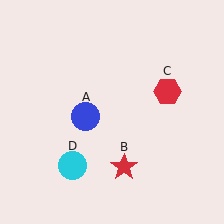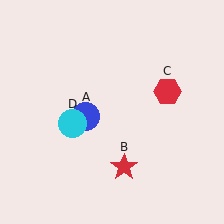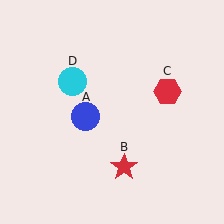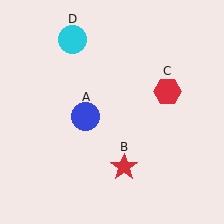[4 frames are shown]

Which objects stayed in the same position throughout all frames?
Blue circle (object A) and red star (object B) and red hexagon (object C) remained stationary.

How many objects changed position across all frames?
1 object changed position: cyan circle (object D).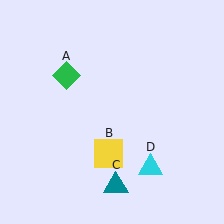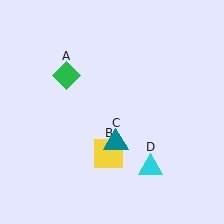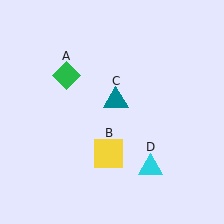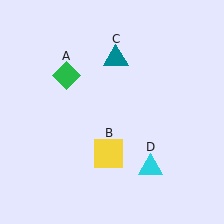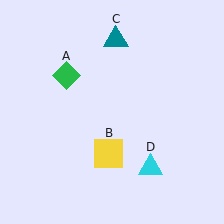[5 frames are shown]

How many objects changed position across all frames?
1 object changed position: teal triangle (object C).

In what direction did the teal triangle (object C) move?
The teal triangle (object C) moved up.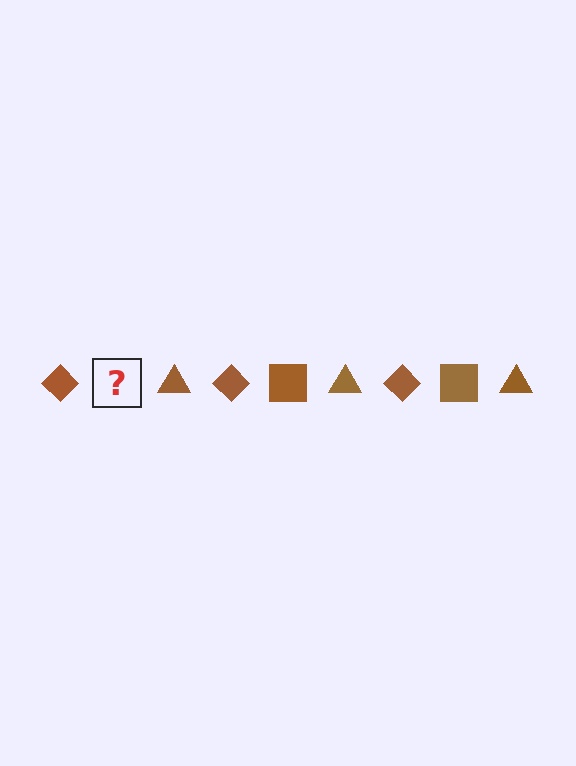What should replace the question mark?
The question mark should be replaced with a brown square.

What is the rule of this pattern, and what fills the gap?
The rule is that the pattern cycles through diamond, square, triangle shapes in brown. The gap should be filled with a brown square.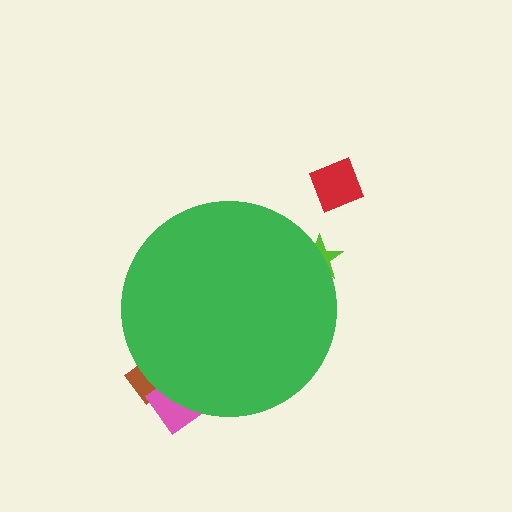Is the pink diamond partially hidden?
Yes, the pink diamond is partially hidden behind the green circle.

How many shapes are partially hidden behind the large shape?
3 shapes are partially hidden.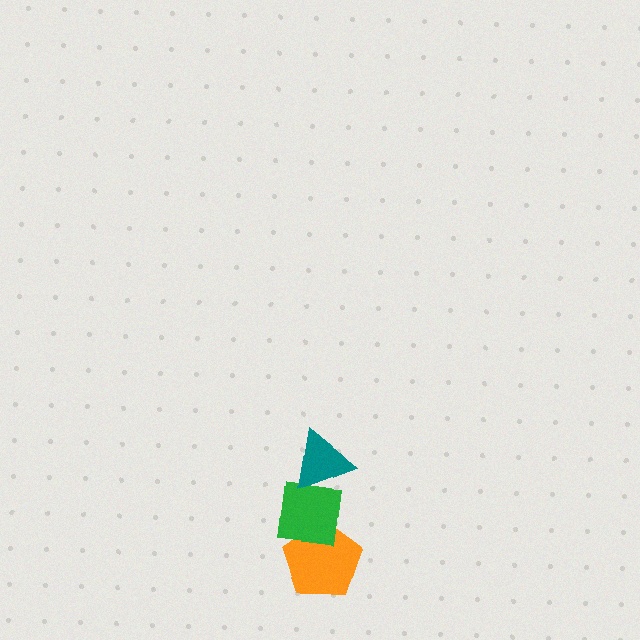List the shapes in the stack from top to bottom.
From top to bottom: the teal triangle, the green square, the orange pentagon.